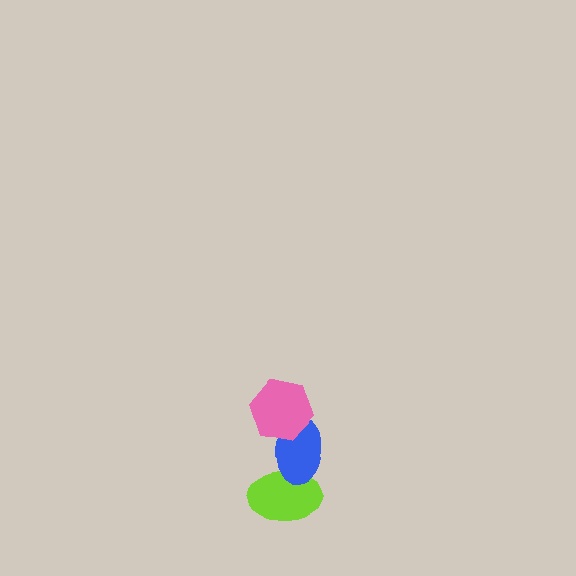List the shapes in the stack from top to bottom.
From top to bottom: the pink hexagon, the blue ellipse, the lime ellipse.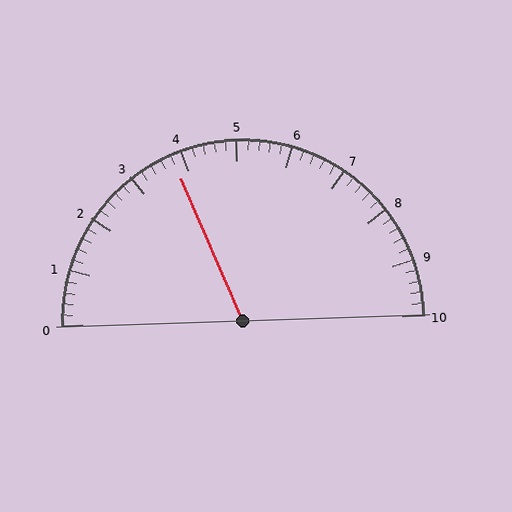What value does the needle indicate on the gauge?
The needle indicates approximately 3.8.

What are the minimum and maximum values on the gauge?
The gauge ranges from 0 to 10.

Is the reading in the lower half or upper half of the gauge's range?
The reading is in the lower half of the range (0 to 10).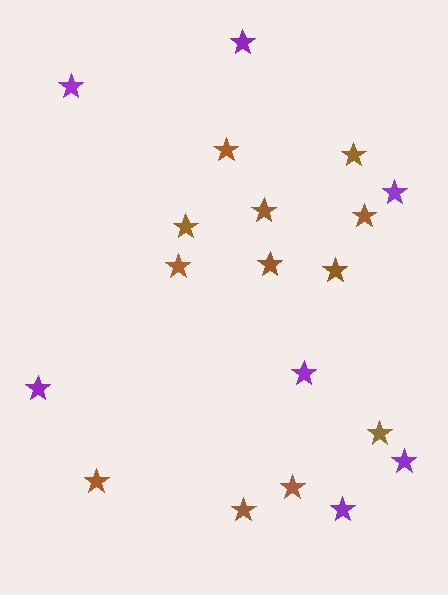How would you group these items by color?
There are 2 groups: one group of brown stars (12) and one group of purple stars (7).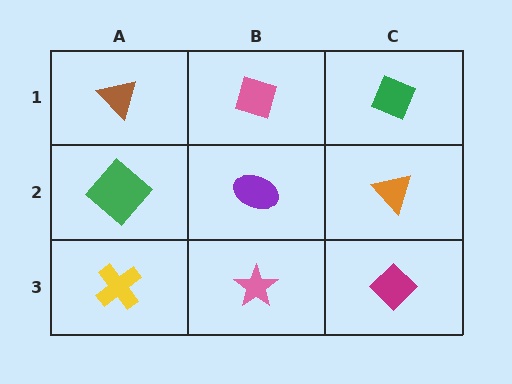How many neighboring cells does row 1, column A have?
2.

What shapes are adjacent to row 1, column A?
A green diamond (row 2, column A), a pink diamond (row 1, column B).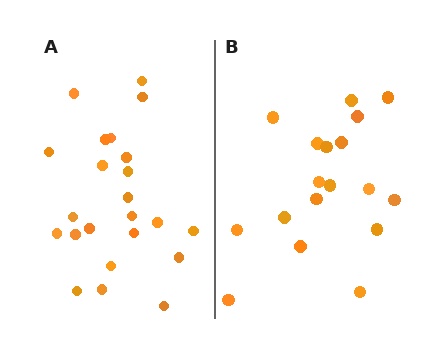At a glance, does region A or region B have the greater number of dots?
Region A (the left region) has more dots.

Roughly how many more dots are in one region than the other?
Region A has about 5 more dots than region B.